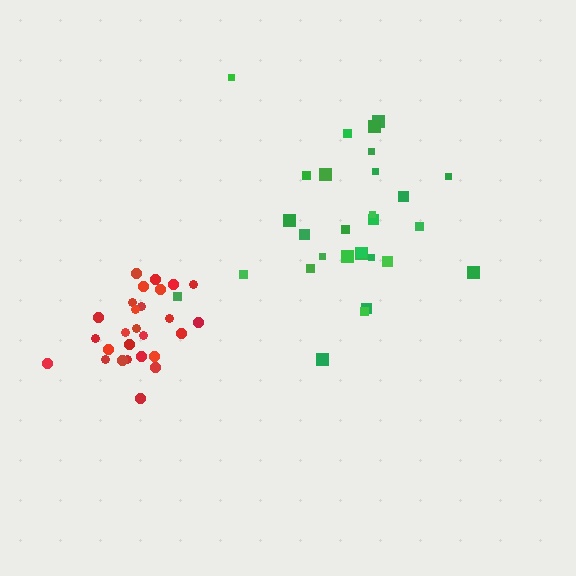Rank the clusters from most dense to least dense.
red, green.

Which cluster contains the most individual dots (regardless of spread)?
Green (29).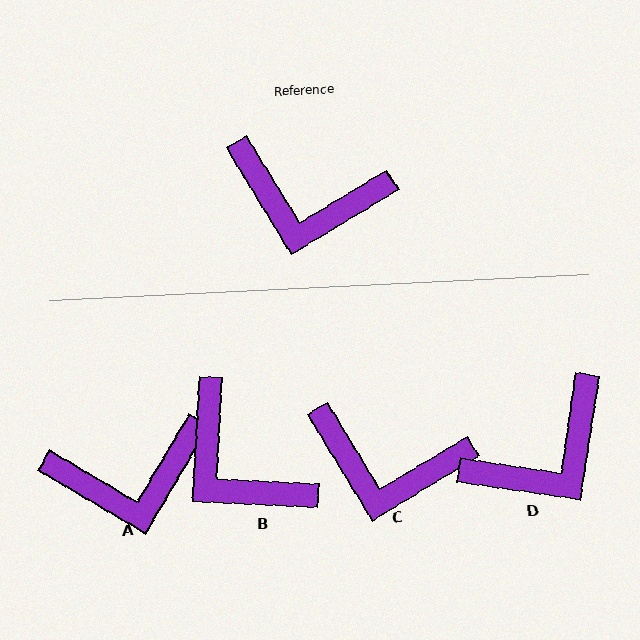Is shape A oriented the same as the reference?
No, it is off by about 28 degrees.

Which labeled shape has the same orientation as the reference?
C.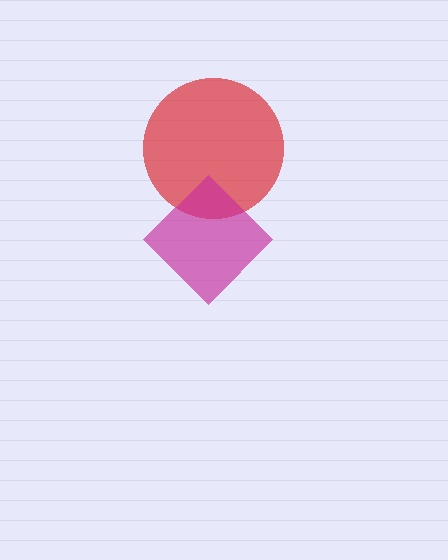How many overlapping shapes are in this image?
There are 2 overlapping shapes in the image.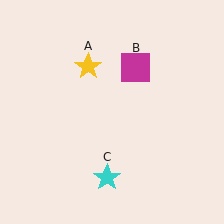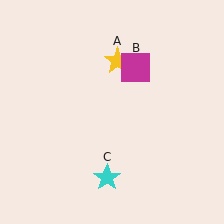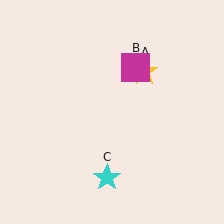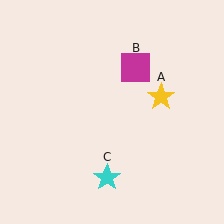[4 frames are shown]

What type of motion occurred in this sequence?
The yellow star (object A) rotated clockwise around the center of the scene.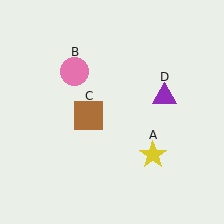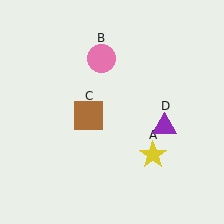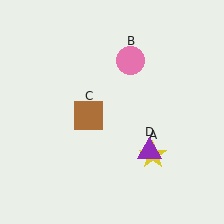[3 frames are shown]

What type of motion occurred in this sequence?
The pink circle (object B), purple triangle (object D) rotated clockwise around the center of the scene.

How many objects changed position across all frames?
2 objects changed position: pink circle (object B), purple triangle (object D).